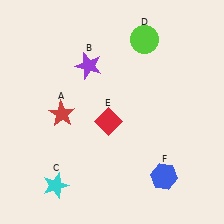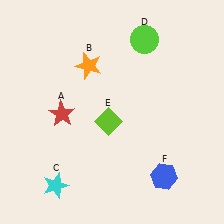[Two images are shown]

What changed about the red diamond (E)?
In Image 1, E is red. In Image 2, it changed to lime.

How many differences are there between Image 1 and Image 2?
There are 2 differences between the two images.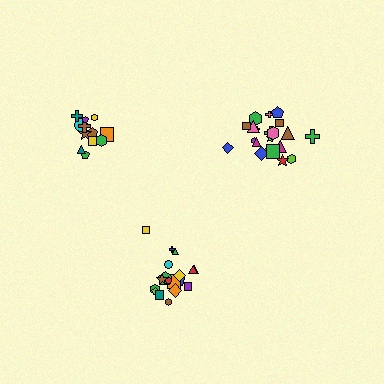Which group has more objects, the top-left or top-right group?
The top-right group.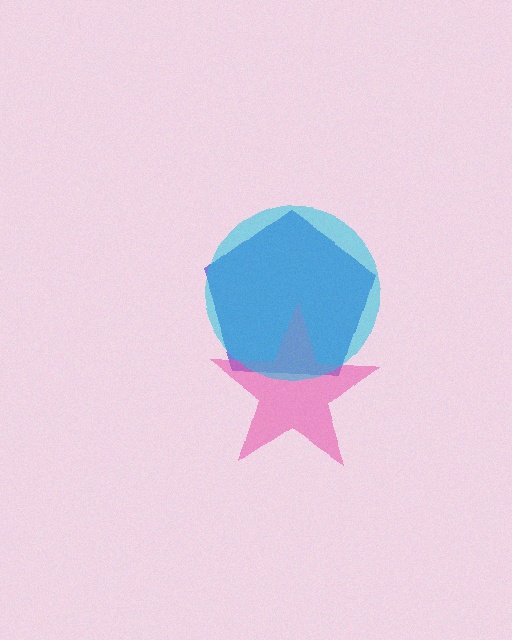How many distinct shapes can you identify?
There are 3 distinct shapes: a blue pentagon, a pink star, a cyan circle.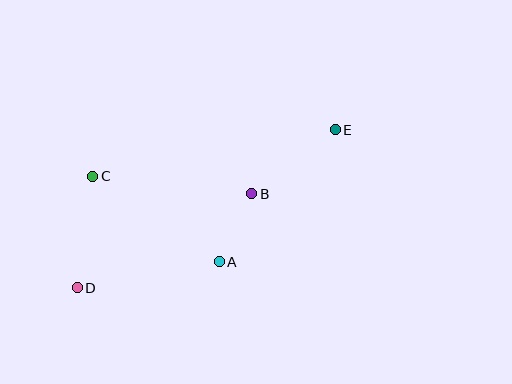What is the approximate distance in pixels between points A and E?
The distance between A and E is approximately 175 pixels.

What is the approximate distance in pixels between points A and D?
The distance between A and D is approximately 144 pixels.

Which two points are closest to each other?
Points A and B are closest to each other.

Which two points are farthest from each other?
Points D and E are farthest from each other.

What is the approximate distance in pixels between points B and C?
The distance between B and C is approximately 160 pixels.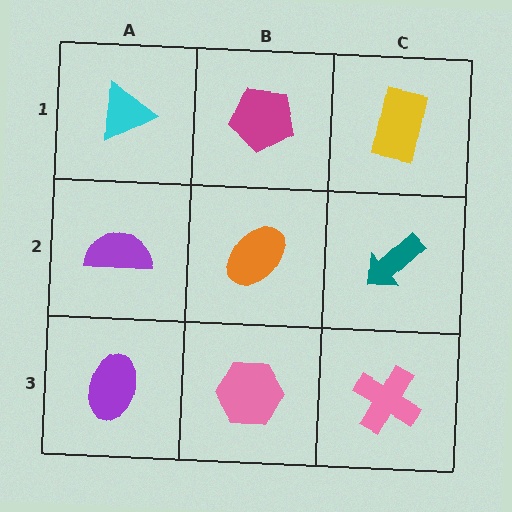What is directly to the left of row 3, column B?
A purple ellipse.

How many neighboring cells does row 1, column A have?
2.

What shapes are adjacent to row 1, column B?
An orange ellipse (row 2, column B), a cyan triangle (row 1, column A), a yellow rectangle (row 1, column C).